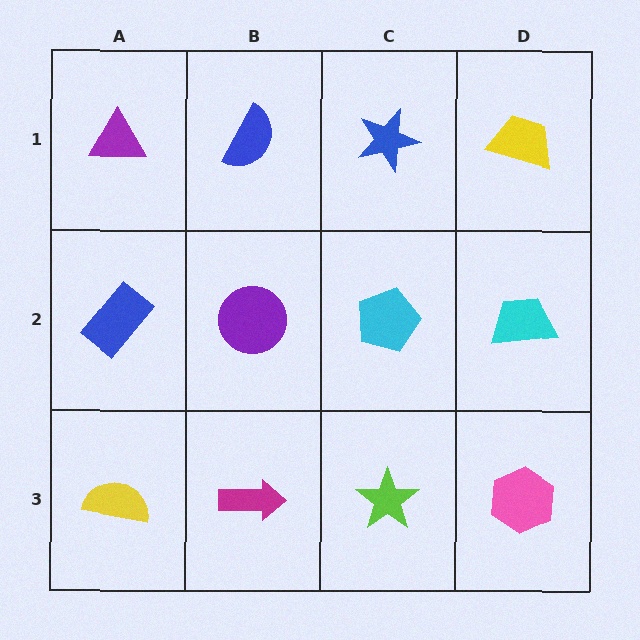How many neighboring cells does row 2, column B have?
4.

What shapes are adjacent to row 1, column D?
A cyan trapezoid (row 2, column D), a blue star (row 1, column C).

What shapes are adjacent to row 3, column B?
A purple circle (row 2, column B), a yellow semicircle (row 3, column A), a lime star (row 3, column C).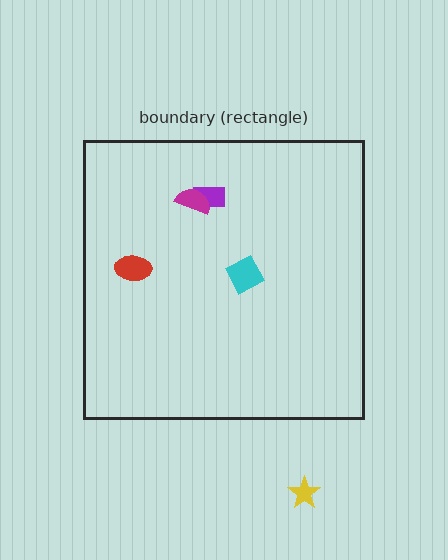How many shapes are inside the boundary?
4 inside, 1 outside.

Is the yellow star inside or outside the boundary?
Outside.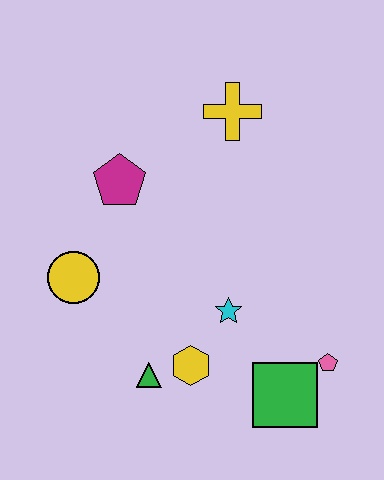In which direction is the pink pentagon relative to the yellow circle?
The pink pentagon is to the right of the yellow circle.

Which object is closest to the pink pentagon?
The green square is closest to the pink pentagon.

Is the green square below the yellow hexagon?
Yes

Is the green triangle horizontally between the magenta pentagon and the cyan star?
Yes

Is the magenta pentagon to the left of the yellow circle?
No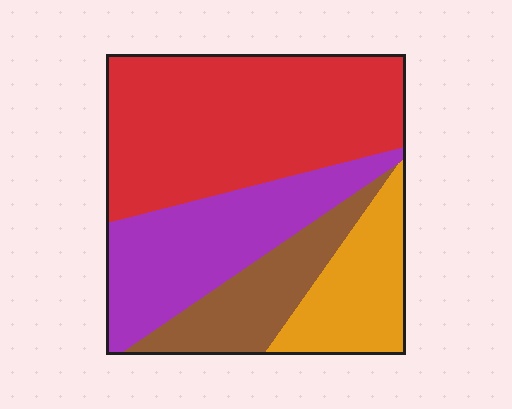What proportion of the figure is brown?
Brown takes up less than a quarter of the figure.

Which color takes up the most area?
Red, at roughly 45%.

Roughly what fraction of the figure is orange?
Orange takes up about one sixth (1/6) of the figure.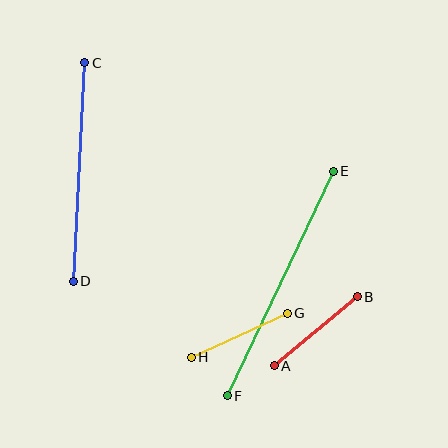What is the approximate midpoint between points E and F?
The midpoint is at approximately (280, 283) pixels.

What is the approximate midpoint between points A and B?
The midpoint is at approximately (316, 331) pixels.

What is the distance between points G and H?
The distance is approximately 105 pixels.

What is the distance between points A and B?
The distance is approximately 108 pixels.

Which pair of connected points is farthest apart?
Points E and F are farthest apart.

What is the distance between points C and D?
The distance is approximately 219 pixels.